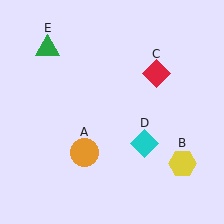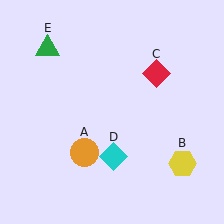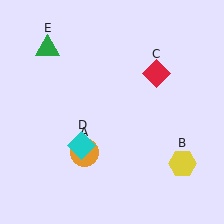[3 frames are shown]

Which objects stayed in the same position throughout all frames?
Orange circle (object A) and yellow hexagon (object B) and red diamond (object C) and green triangle (object E) remained stationary.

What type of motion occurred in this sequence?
The cyan diamond (object D) rotated clockwise around the center of the scene.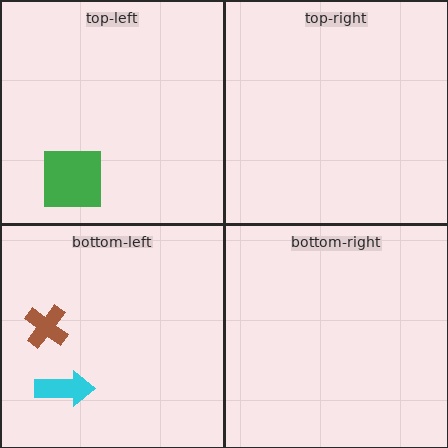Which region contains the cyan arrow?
The bottom-left region.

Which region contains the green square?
The top-left region.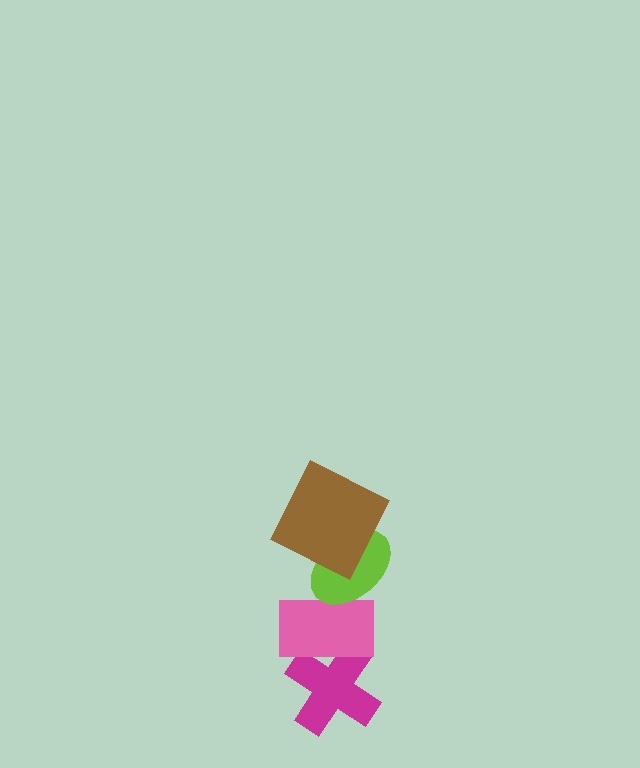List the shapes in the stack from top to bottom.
From top to bottom: the brown square, the lime ellipse, the pink rectangle, the magenta cross.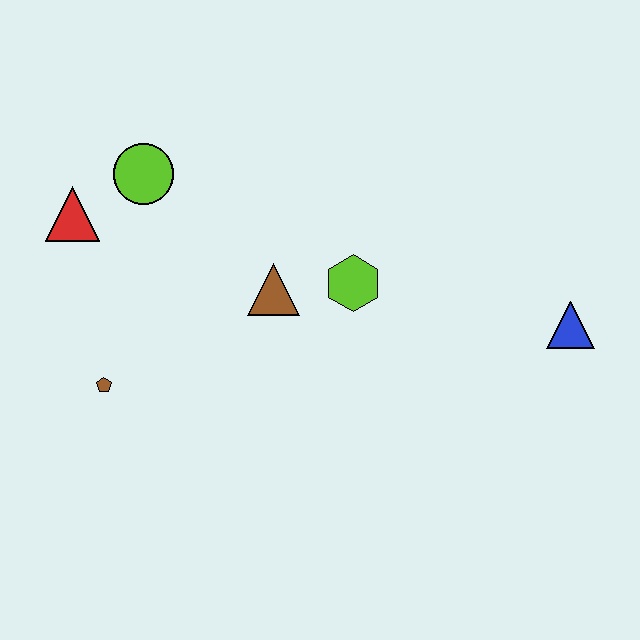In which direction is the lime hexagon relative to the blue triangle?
The lime hexagon is to the left of the blue triangle.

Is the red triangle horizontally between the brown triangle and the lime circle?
No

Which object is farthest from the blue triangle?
The red triangle is farthest from the blue triangle.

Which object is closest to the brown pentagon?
The red triangle is closest to the brown pentagon.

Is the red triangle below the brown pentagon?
No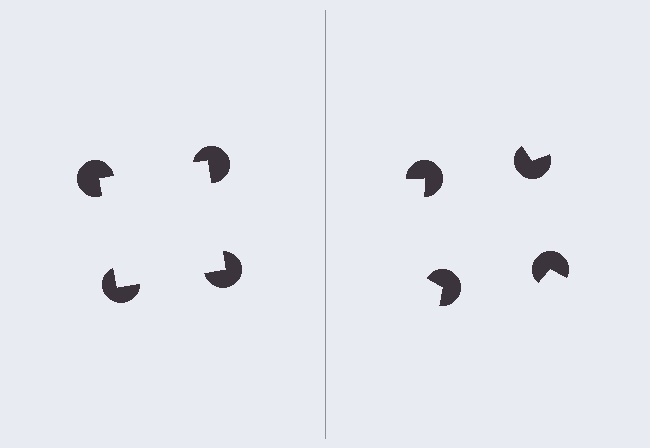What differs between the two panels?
The pac-man discs are positioned identically on both sides; only the wedge orientations differ. On the left they align to a square; on the right they are misaligned.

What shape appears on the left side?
An illusory square.